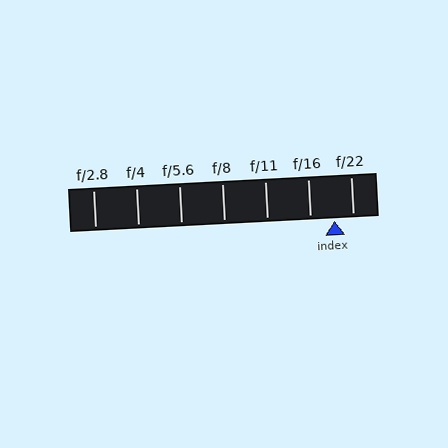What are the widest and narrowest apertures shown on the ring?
The widest aperture shown is f/2.8 and the narrowest is f/22.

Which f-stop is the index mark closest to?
The index mark is closest to f/22.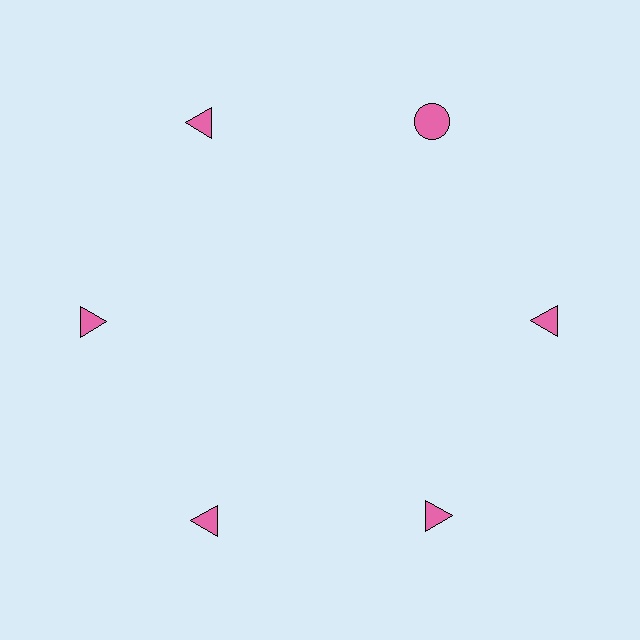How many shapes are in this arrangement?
There are 6 shapes arranged in a ring pattern.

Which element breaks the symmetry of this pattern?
The pink circle at roughly the 1 o'clock position breaks the symmetry. All other shapes are pink triangles.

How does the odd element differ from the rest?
It has a different shape: circle instead of triangle.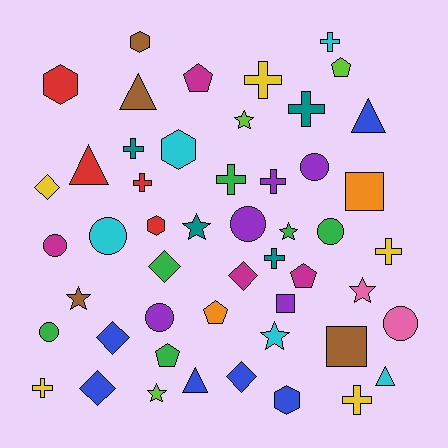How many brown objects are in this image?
There are 4 brown objects.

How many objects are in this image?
There are 50 objects.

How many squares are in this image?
There are 3 squares.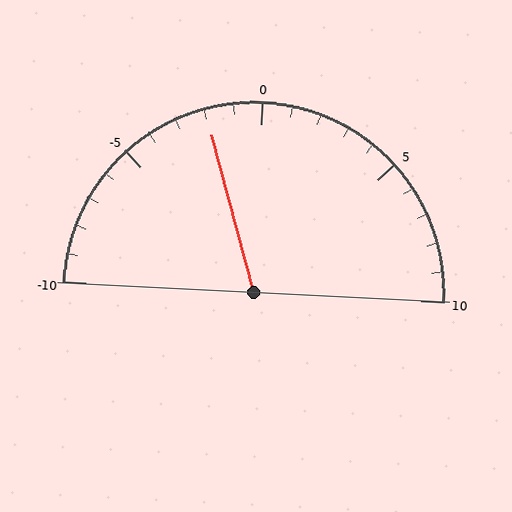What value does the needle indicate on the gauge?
The needle indicates approximately -2.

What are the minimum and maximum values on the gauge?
The gauge ranges from -10 to 10.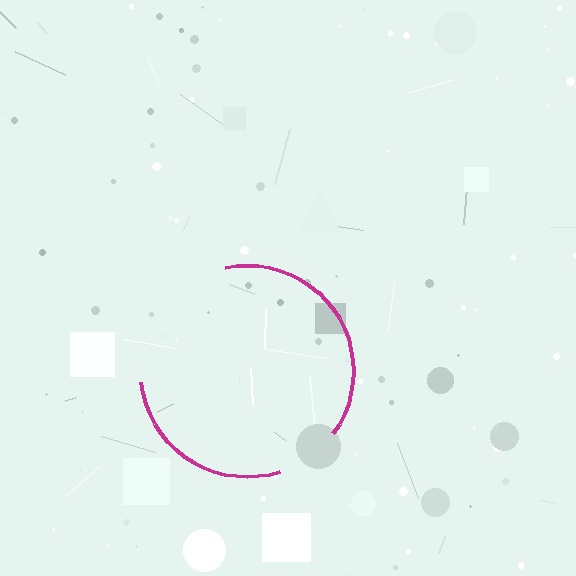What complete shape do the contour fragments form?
The contour fragments form a circle.